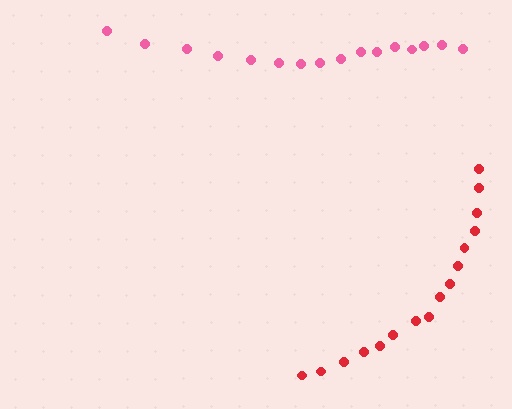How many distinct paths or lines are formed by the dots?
There are 2 distinct paths.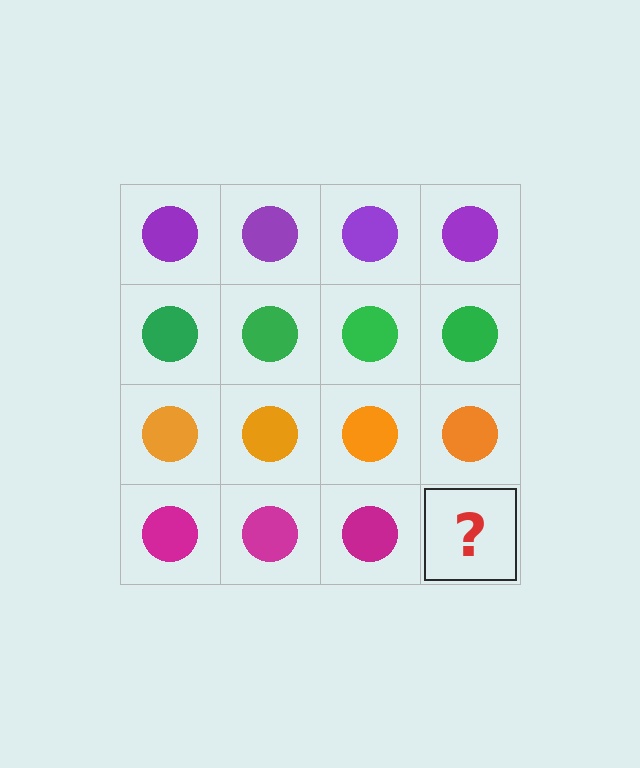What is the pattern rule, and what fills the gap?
The rule is that each row has a consistent color. The gap should be filled with a magenta circle.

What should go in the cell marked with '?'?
The missing cell should contain a magenta circle.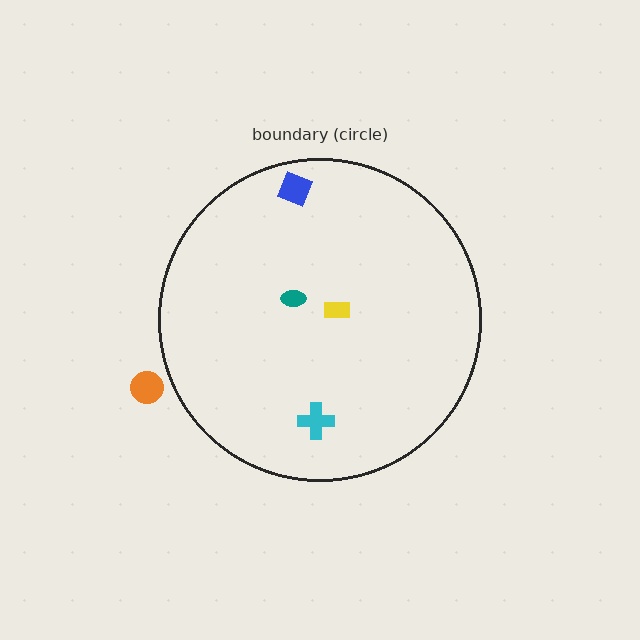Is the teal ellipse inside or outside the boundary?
Inside.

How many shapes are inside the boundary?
4 inside, 1 outside.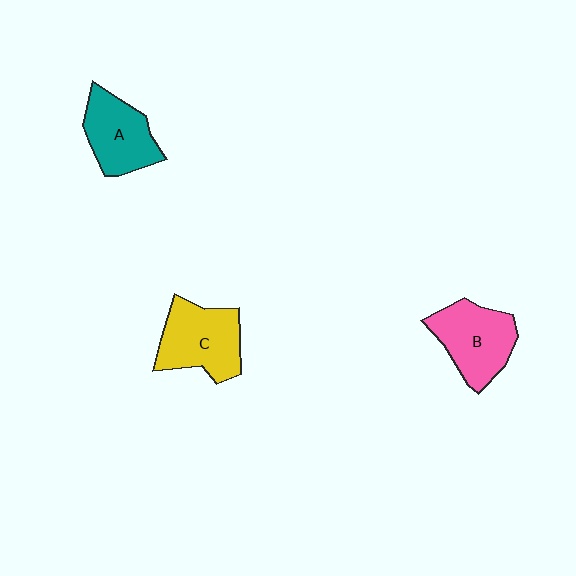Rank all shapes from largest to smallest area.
From largest to smallest: C (yellow), B (pink), A (teal).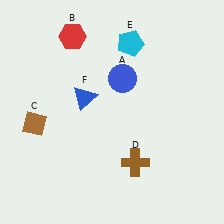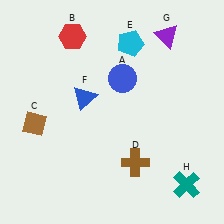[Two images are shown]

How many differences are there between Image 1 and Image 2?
There are 2 differences between the two images.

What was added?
A purple triangle (G), a teal cross (H) were added in Image 2.